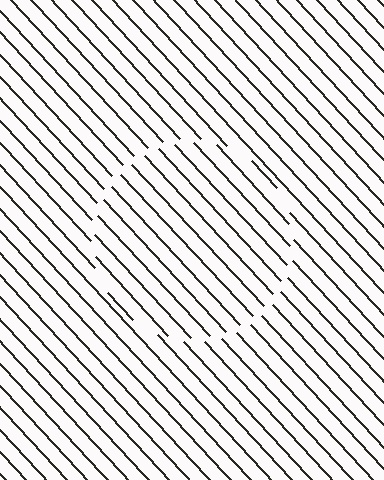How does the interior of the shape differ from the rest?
The interior of the shape contains the same grating, shifted by half a period — the contour is defined by the phase discontinuity where line-ends from the inner and outer gratings abut.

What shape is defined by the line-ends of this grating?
An illusory circle. The interior of the shape contains the same grating, shifted by half a period — the contour is defined by the phase discontinuity where line-ends from the inner and outer gratings abut.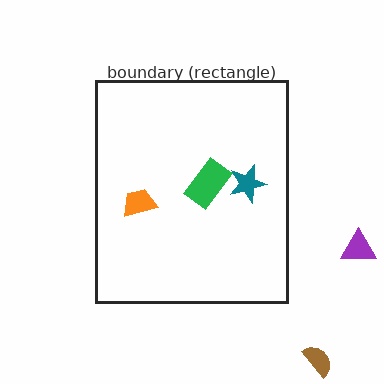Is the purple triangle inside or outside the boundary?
Outside.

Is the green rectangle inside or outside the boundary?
Inside.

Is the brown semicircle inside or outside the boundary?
Outside.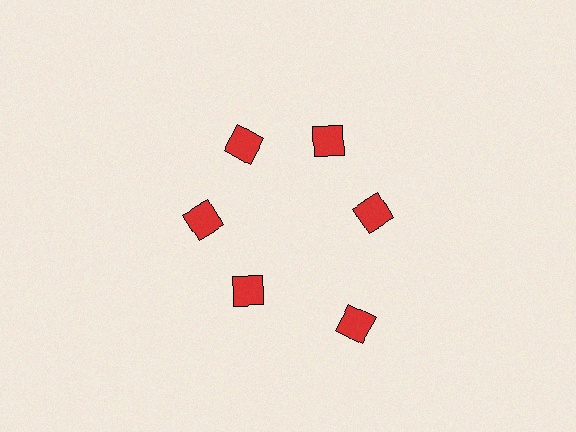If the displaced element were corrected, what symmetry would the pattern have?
It would have 6-fold rotational symmetry — the pattern would map onto itself every 60 degrees.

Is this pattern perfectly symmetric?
No. The 6 red diamonds are arranged in a ring, but one element near the 5 o'clock position is pushed outward from the center, breaking the 6-fold rotational symmetry.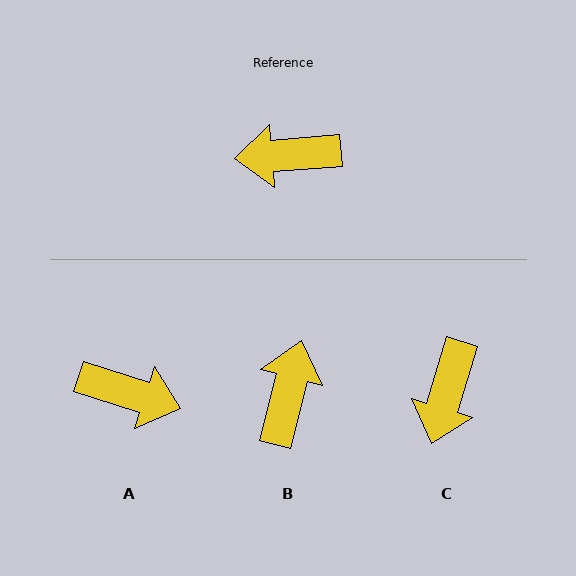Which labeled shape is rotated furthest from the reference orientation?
A, about 158 degrees away.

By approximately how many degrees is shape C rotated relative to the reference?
Approximately 69 degrees counter-clockwise.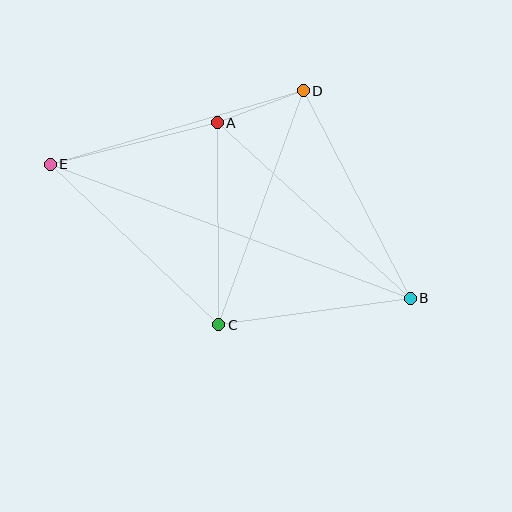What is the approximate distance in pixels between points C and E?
The distance between C and E is approximately 233 pixels.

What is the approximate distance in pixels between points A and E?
The distance between A and E is approximately 172 pixels.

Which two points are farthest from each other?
Points B and E are farthest from each other.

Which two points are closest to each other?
Points A and D are closest to each other.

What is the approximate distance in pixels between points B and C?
The distance between B and C is approximately 193 pixels.